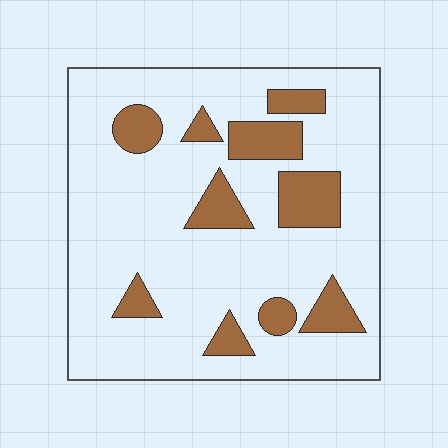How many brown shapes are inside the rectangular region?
10.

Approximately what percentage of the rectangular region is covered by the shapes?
Approximately 20%.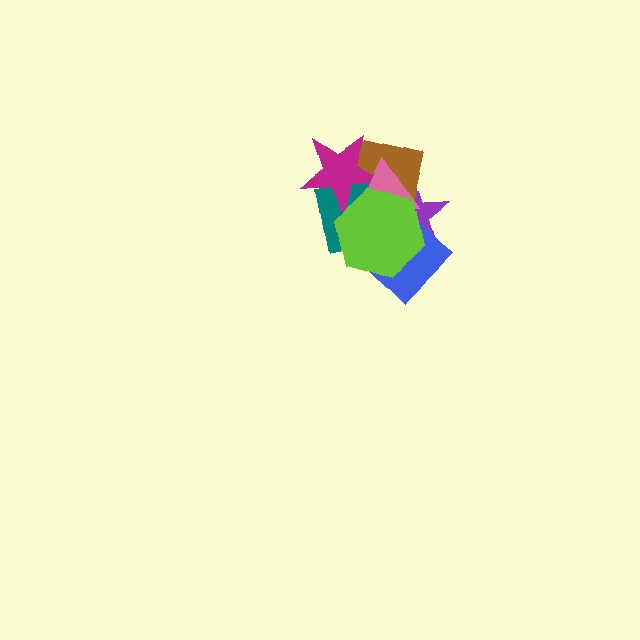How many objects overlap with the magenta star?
4 objects overlap with the magenta star.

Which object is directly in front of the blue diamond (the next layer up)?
The teal square is directly in front of the blue diamond.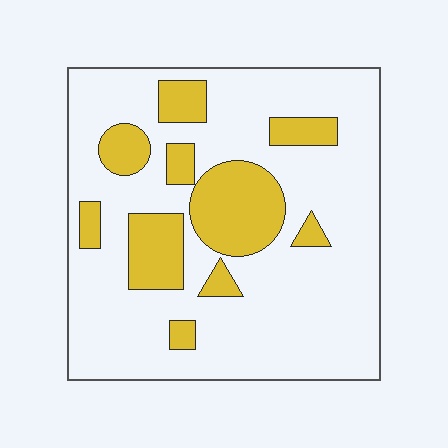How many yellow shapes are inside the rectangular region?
10.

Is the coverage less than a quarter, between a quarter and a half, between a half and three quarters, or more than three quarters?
Less than a quarter.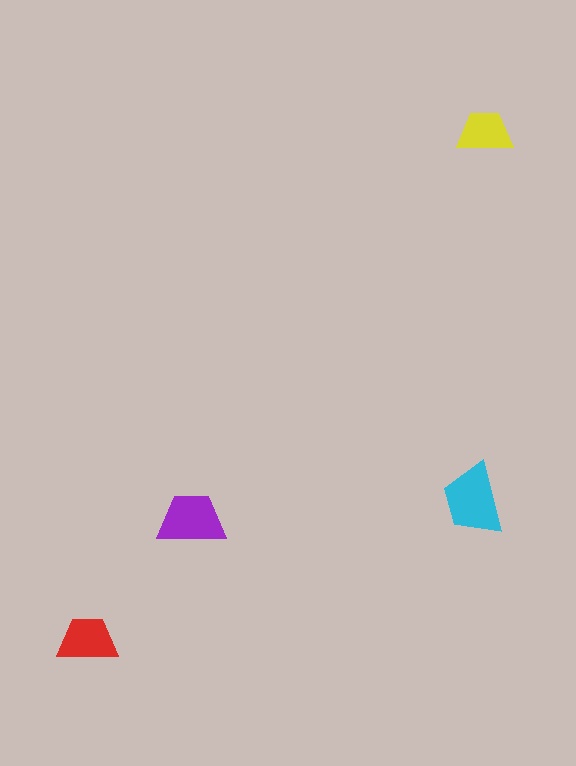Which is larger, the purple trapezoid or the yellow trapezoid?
The purple one.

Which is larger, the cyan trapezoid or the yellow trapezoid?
The cyan one.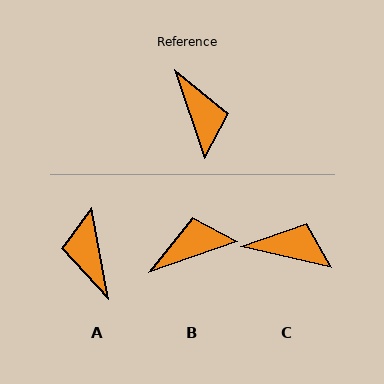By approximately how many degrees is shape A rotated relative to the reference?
Approximately 172 degrees counter-clockwise.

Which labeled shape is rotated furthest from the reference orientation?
A, about 172 degrees away.